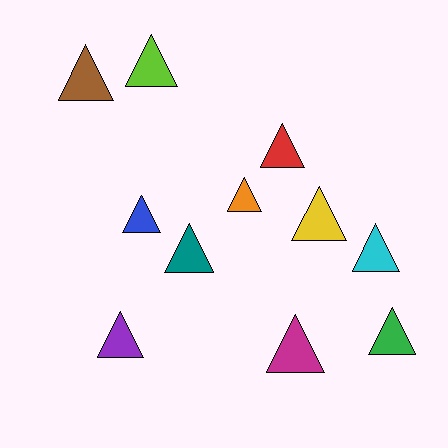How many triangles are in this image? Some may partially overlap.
There are 11 triangles.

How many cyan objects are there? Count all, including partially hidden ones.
There is 1 cyan object.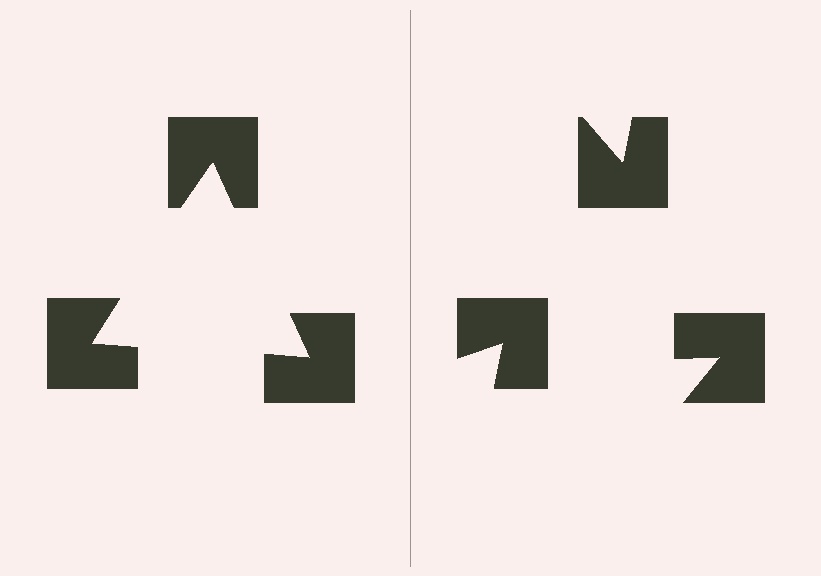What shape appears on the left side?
An illusory triangle.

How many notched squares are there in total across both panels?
6 — 3 on each side.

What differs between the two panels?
The notched squares are positioned identically on both sides; only the wedge orientations differ. On the left they align to a triangle; on the right they are misaligned.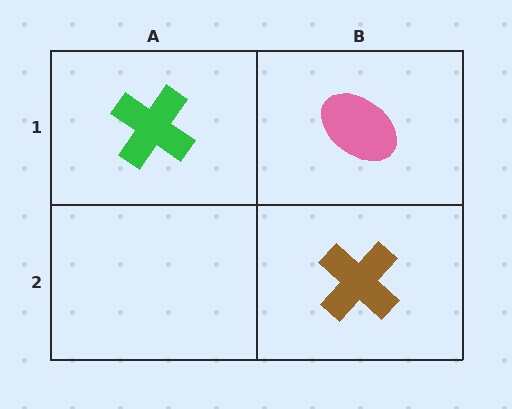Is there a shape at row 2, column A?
No, that cell is empty.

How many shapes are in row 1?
2 shapes.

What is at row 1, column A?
A green cross.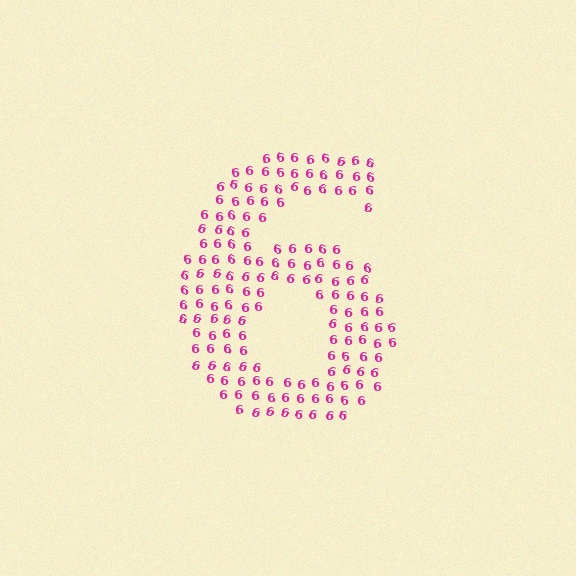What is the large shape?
The large shape is the digit 6.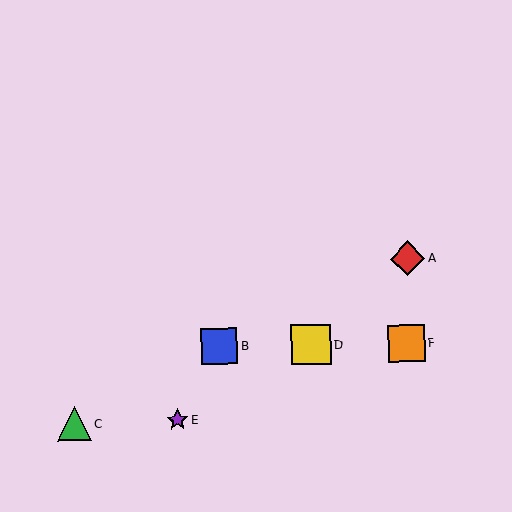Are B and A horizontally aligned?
No, B is at y≈346 and A is at y≈258.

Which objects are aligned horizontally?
Objects B, D, F are aligned horizontally.